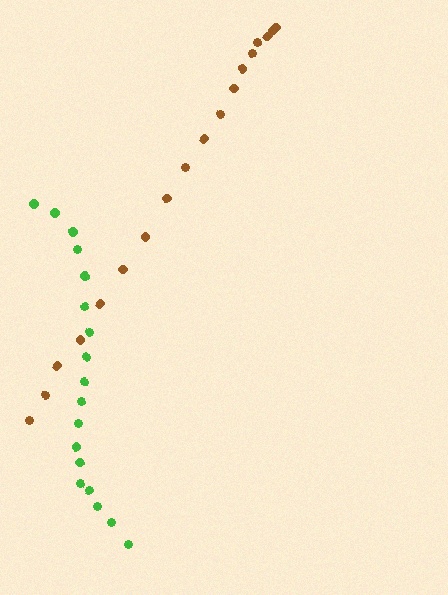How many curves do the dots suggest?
There are 2 distinct paths.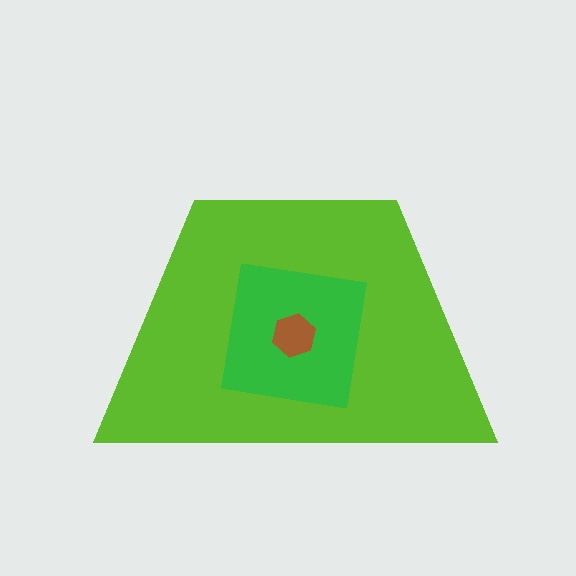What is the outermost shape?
The lime trapezoid.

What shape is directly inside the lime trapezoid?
The green square.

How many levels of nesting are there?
3.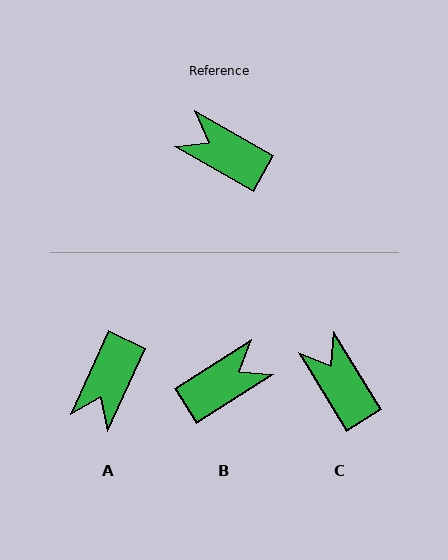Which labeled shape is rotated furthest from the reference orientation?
B, about 118 degrees away.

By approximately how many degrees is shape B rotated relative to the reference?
Approximately 118 degrees clockwise.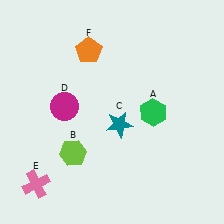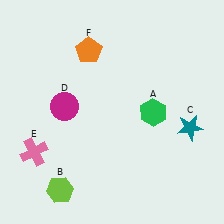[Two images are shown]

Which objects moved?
The objects that moved are: the lime hexagon (B), the teal star (C), the pink cross (E).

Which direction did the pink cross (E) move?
The pink cross (E) moved up.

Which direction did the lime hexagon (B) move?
The lime hexagon (B) moved down.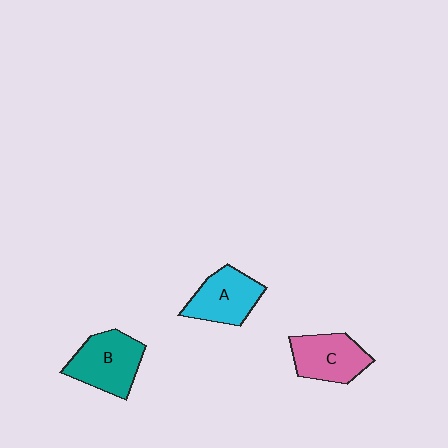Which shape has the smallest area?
Shape A (cyan).